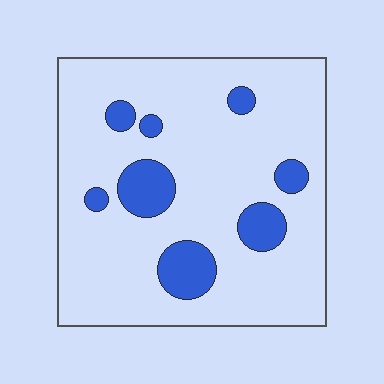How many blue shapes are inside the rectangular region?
8.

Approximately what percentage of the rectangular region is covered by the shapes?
Approximately 15%.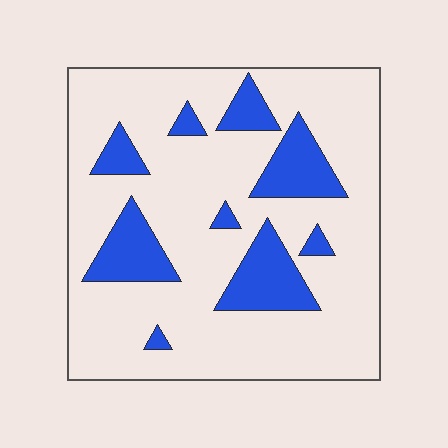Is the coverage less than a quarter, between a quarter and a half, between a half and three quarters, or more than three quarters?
Less than a quarter.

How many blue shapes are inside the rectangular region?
9.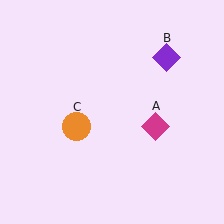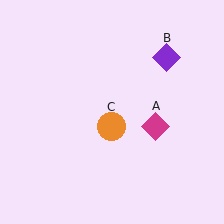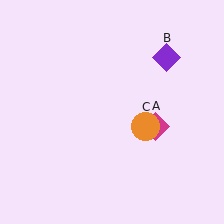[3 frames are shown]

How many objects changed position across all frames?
1 object changed position: orange circle (object C).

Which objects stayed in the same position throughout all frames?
Magenta diamond (object A) and purple diamond (object B) remained stationary.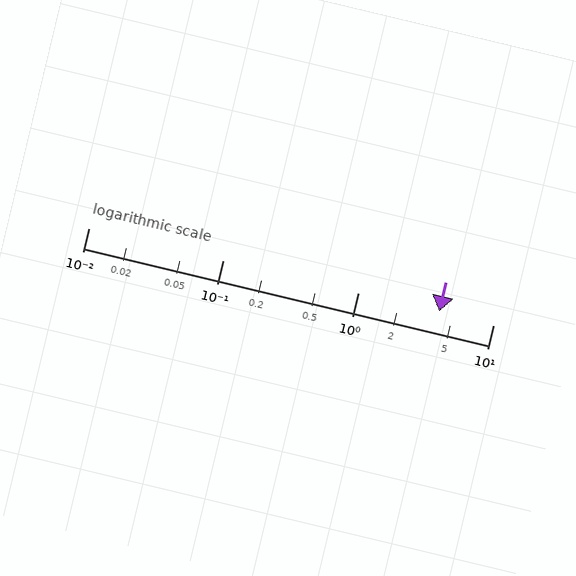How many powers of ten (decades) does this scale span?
The scale spans 3 decades, from 0.01 to 10.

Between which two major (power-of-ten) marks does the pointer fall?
The pointer is between 1 and 10.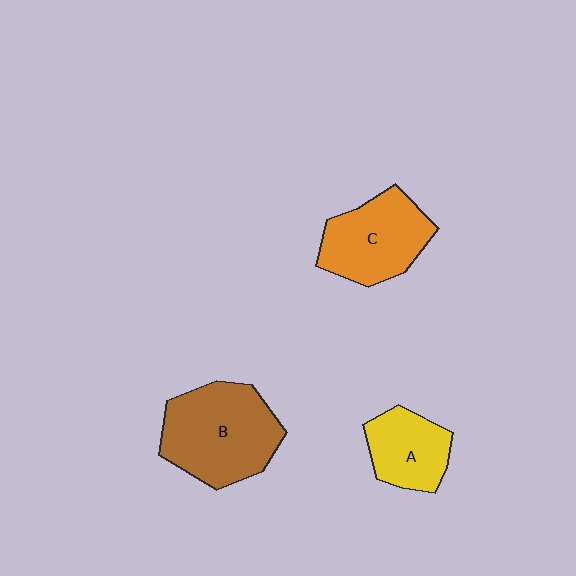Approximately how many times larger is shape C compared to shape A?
Approximately 1.4 times.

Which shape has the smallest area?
Shape A (yellow).